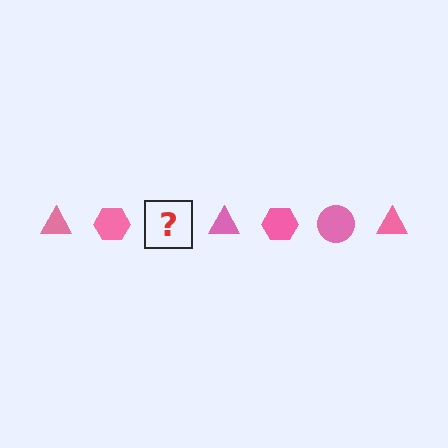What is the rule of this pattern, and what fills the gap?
The rule is that the pattern cycles through triangle, hexagon, circle shapes in pink. The gap should be filled with a pink circle.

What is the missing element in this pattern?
The missing element is a pink circle.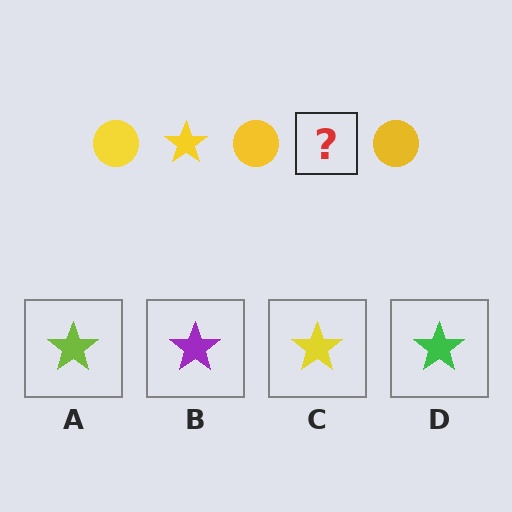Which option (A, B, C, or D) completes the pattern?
C.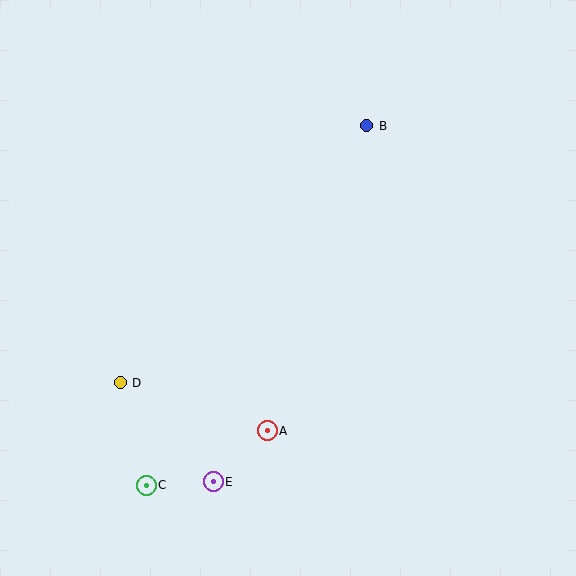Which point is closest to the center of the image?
Point A at (267, 431) is closest to the center.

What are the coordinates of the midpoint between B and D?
The midpoint between B and D is at (244, 254).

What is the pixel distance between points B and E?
The distance between B and E is 388 pixels.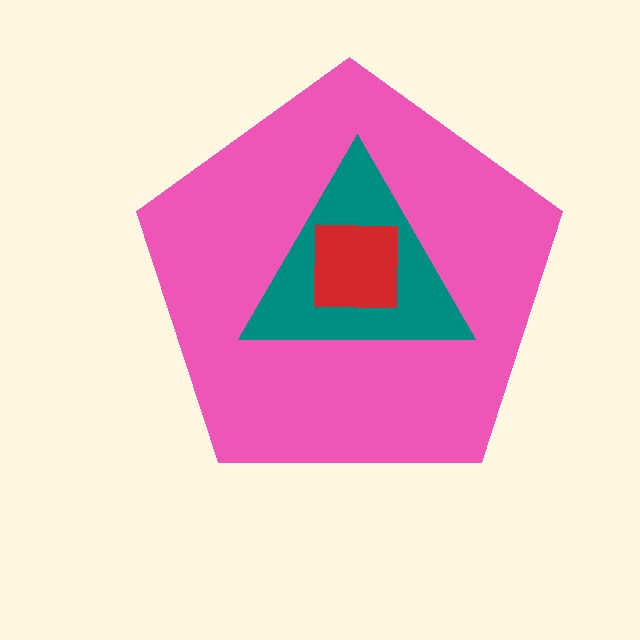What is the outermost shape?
The pink pentagon.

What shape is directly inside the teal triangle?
The red square.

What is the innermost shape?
The red square.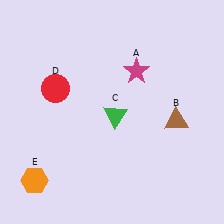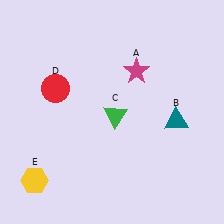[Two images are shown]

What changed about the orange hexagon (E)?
In Image 1, E is orange. In Image 2, it changed to yellow.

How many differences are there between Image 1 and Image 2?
There are 2 differences between the two images.